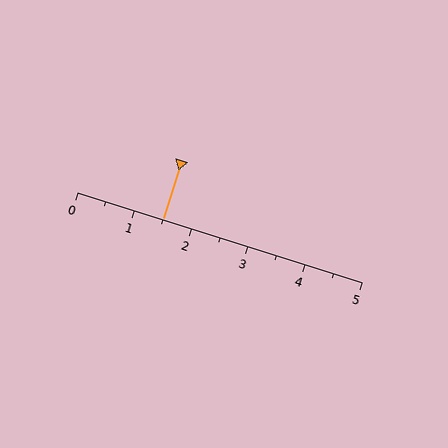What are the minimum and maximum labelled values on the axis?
The axis runs from 0 to 5.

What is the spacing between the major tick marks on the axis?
The major ticks are spaced 1 apart.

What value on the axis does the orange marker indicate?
The marker indicates approximately 1.5.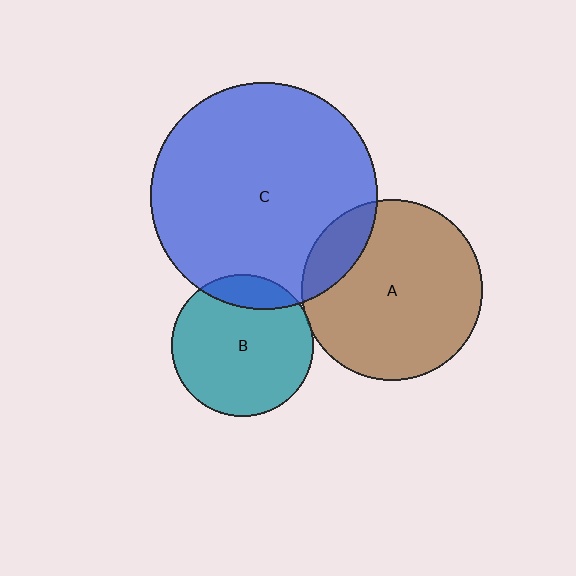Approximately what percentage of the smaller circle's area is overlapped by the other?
Approximately 15%.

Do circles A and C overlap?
Yes.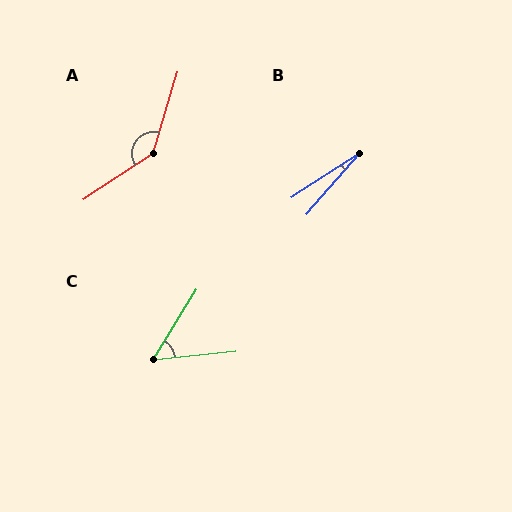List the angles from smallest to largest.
B (16°), C (52°), A (140°).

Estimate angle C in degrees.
Approximately 52 degrees.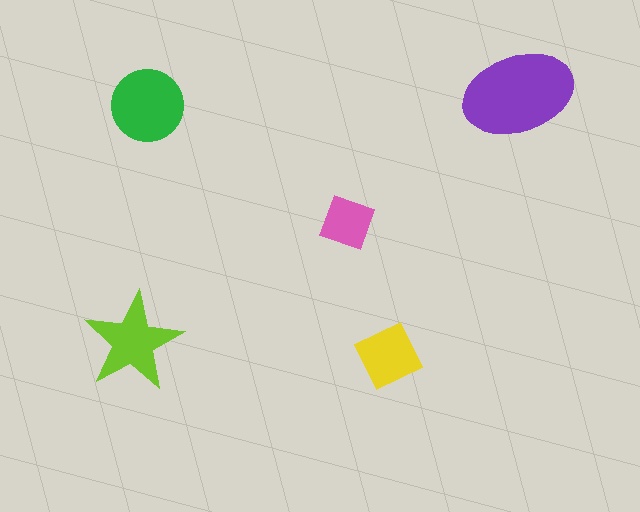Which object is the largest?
The purple ellipse.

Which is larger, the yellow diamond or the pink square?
The yellow diamond.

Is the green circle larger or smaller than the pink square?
Larger.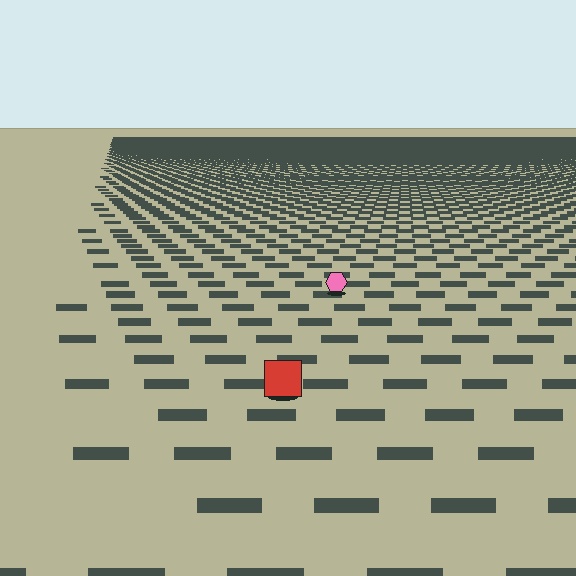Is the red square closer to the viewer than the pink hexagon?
Yes. The red square is closer — you can tell from the texture gradient: the ground texture is coarser near it.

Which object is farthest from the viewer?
The pink hexagon is farthest from the viewer. It appears smaller and the ground texture around it is denser.